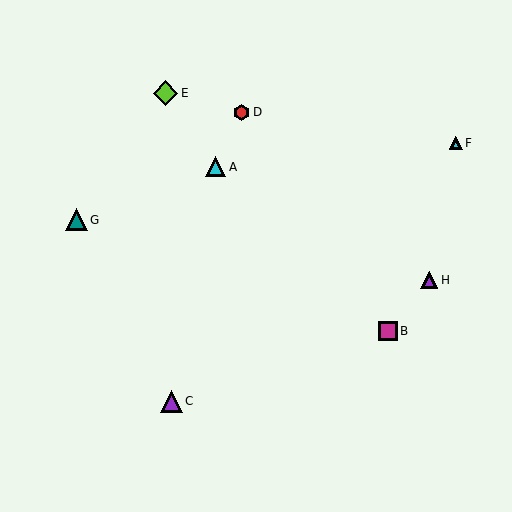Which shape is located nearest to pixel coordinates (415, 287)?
The purple triangle (labeled H) at (429, 280) is nearest to that location.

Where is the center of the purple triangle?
The center of the purple triangle is at (429, 280).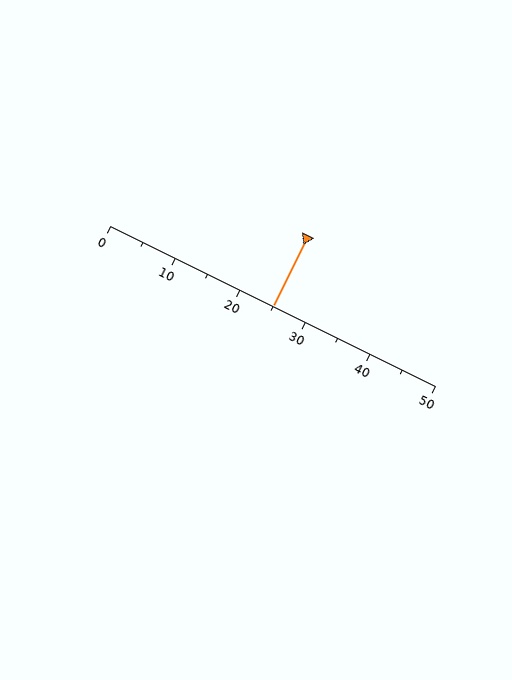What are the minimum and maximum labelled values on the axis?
The axis runs from 0 to 50.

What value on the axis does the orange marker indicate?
The marker indicates approximately 25.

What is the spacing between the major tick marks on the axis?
The major ticks are spaced 10 apart.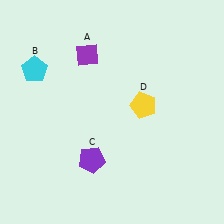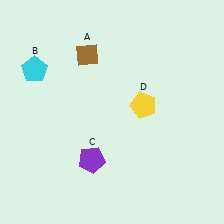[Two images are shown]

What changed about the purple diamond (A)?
In Image 1, A is purple. In Image 2, it changed to brown.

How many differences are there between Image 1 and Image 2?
There is 1 difference between the two images.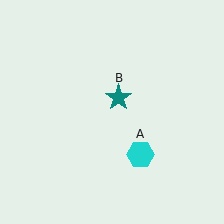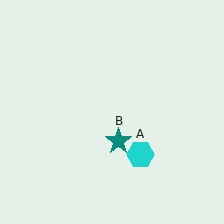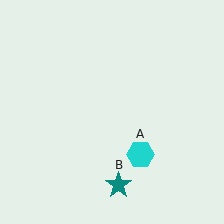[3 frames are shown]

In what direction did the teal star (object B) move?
The teal star (object B) moved down.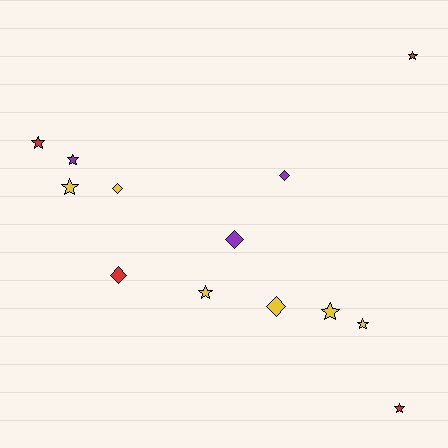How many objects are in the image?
There are 13 objects.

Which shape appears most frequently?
Star, with 8 objects.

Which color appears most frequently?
Yellow, with 6 objects.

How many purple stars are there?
There is 1 purple star.